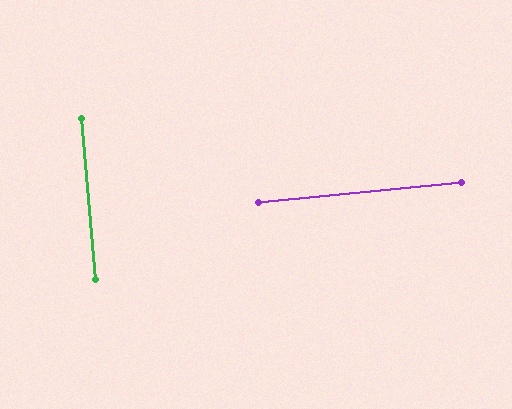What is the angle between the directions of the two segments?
Approximately 89 degrees.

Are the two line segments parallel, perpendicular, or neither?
Perpendicular — they meet at approximately 89°.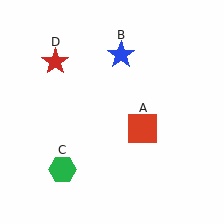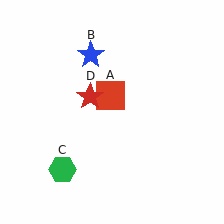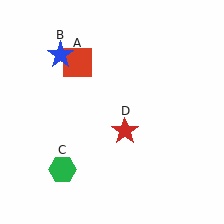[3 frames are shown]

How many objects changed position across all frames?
3 objects changed position: red square (object A), blue star (object B), red star (object D).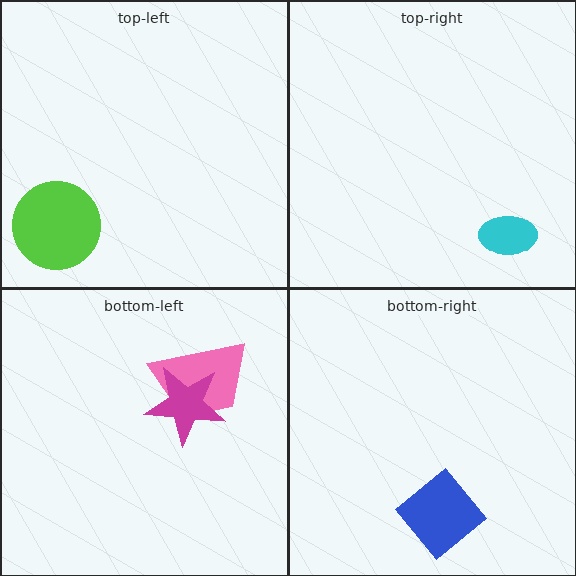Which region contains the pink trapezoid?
The bottom-left region.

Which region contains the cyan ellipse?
The top-right region.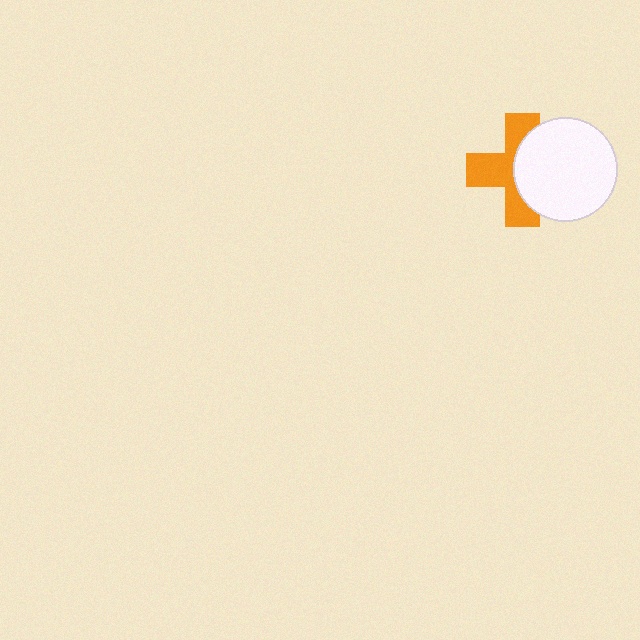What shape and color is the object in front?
The object in front is a white circle.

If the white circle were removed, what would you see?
You would see the complete orange cross.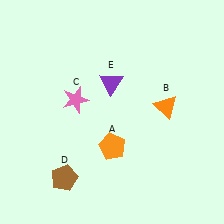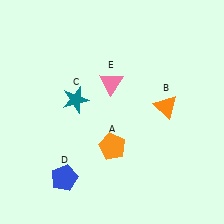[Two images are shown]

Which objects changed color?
C changed from pink to teal. D changed from brown to blue. E changed from purple to pink.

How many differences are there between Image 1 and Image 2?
There are 3 differences between the two images.